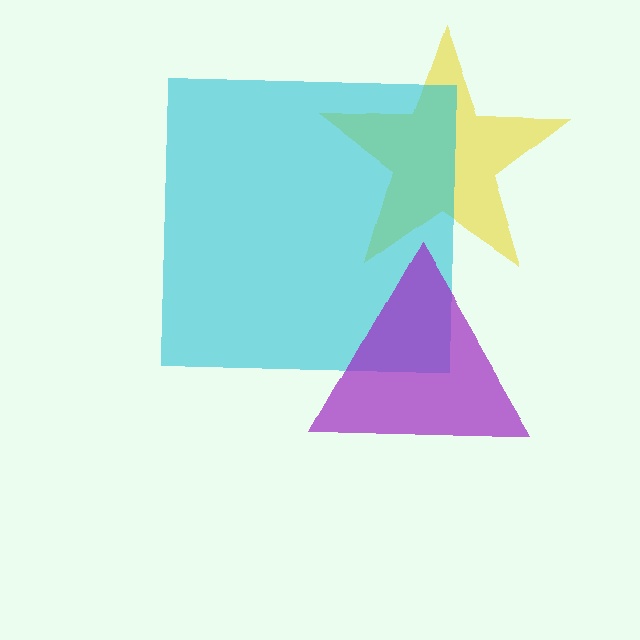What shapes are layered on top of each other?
The layered shapes are: a yellow star, a cyan square, a purple triangle.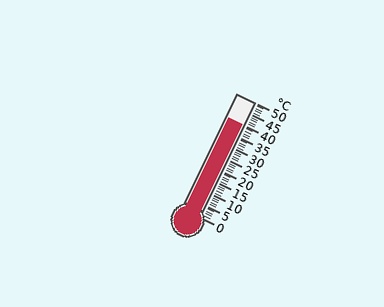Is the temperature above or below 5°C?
The temperature is above 5°C.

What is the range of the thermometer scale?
The thermometer scale ranges from 0°C to 50°C.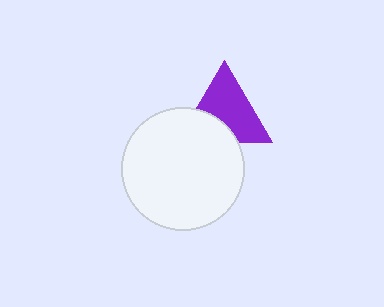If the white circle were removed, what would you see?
You would see the complete purple triangle.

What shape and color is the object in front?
The object in front is a white circle.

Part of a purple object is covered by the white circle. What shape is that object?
It is a triangle.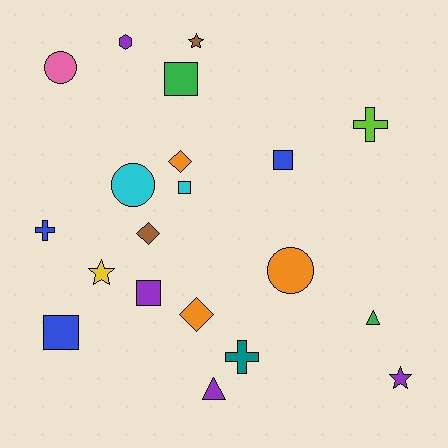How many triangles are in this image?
There are 2 triangles.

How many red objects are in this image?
There are no red objects.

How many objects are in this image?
There are 20 objects.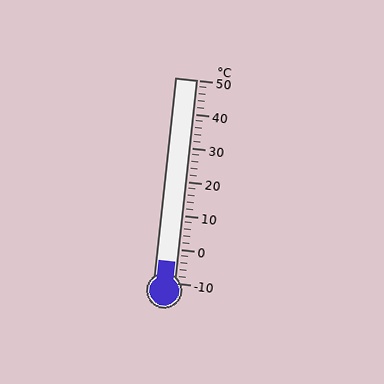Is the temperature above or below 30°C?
The temperature is below 30°C.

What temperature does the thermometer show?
The thermometer shows approximately -4°C.